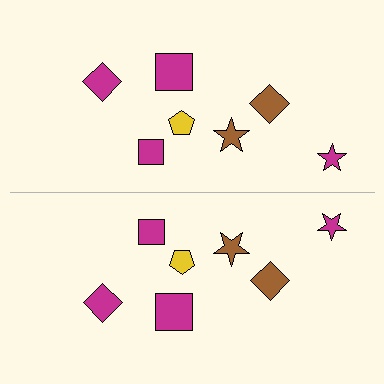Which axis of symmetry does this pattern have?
The pattern has a horizontal axis of symmetry running through the center of the image.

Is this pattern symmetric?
Yes, this pattern has bilateral (reflection) symmetry.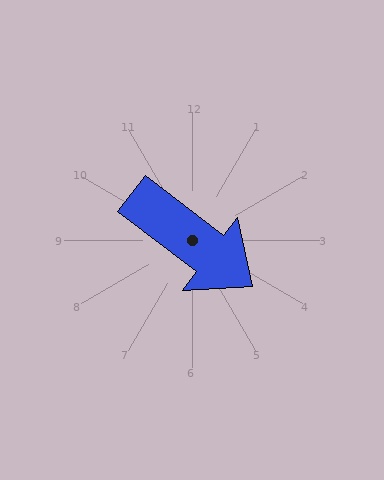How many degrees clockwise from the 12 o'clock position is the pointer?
Approximately 128 degrees.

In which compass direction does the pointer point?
Southeast.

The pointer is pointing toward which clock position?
Roughly 4 o'clock.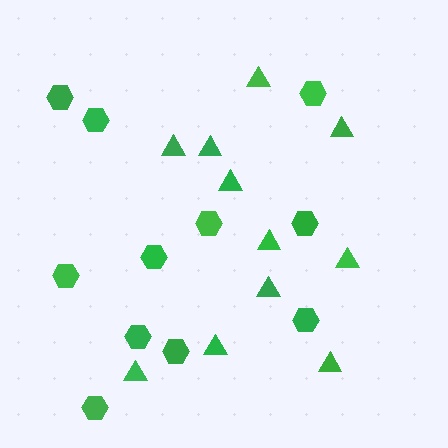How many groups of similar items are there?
There are 2 groups: one group of triangles (11) and one group of hexagons (11).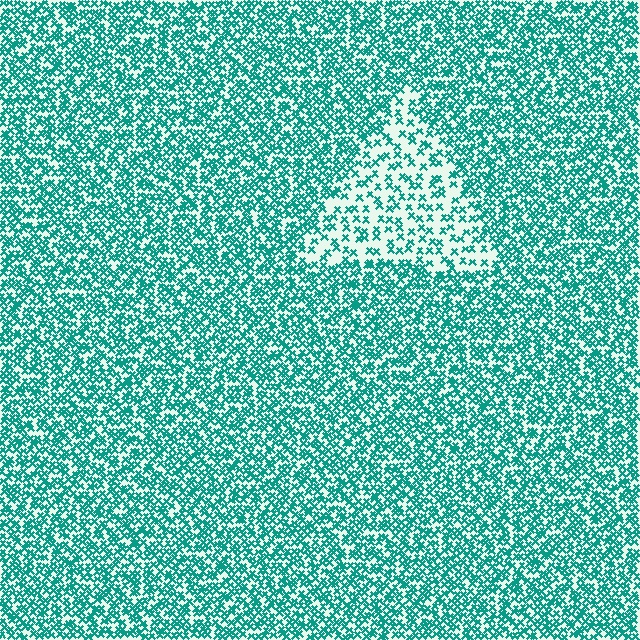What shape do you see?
I see a triangle.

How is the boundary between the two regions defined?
The boundary is defined by a change in element density (approximately 2.3x ratio). All elements are the same color, size, and shape.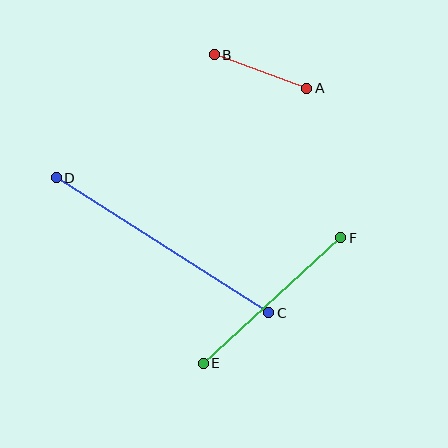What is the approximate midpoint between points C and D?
The midpoint is at approximately (162, 245) pixels.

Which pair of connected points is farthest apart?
Points C and D are farthest apart.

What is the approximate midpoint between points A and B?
The midpoint is at approximately (261, 71) pixels.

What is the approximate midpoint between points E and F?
The midpoint is at approximately (272, 300) pixels.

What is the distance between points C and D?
The distance is approximately 251 pixels.